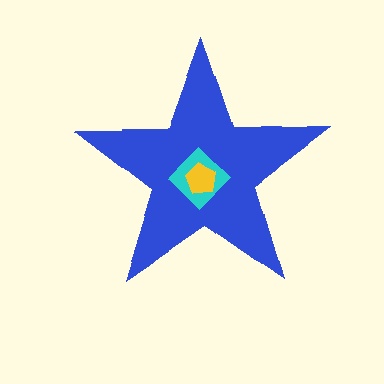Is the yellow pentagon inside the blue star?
Yes.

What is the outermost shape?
The blue star.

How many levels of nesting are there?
3.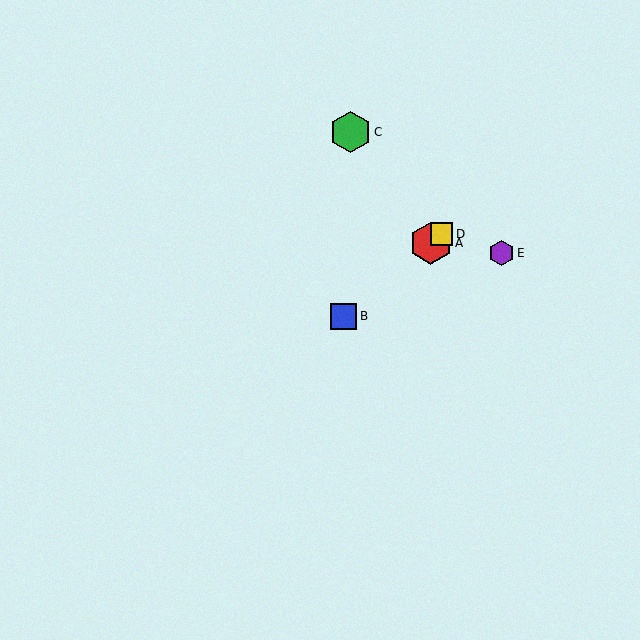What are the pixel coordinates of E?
Object E is at (502, 253).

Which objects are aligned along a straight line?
Objects A, B, D are aligned along a straight line.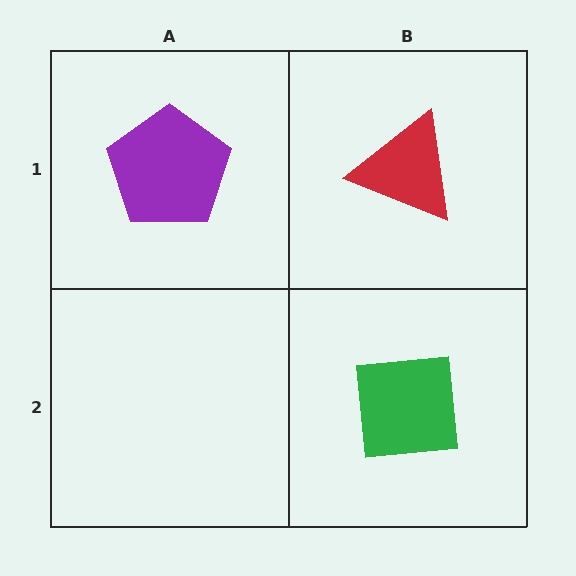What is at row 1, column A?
A purple pentagon.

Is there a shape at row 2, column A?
No, that cell is empty.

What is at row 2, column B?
A green square.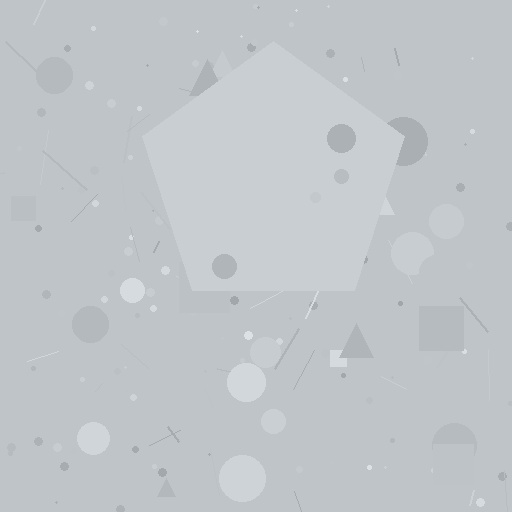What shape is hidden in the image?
A pentagon is hidden in the image.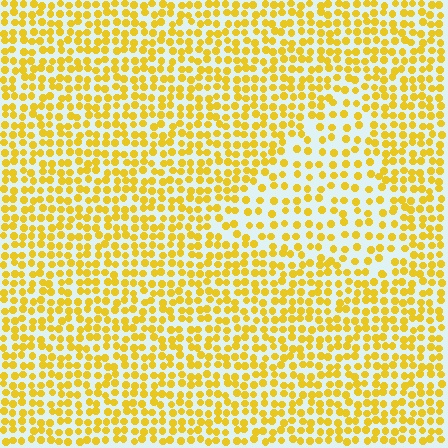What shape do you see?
I see a triangle.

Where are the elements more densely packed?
The elements are more densely packed outside the triangle boundary.